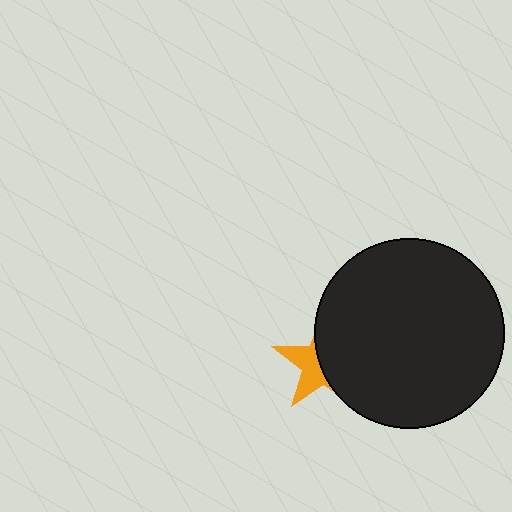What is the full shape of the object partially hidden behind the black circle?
The partially hidden object is an orange star.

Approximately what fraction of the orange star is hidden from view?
Roughly 58% of the orange star is hidden behind the black circle.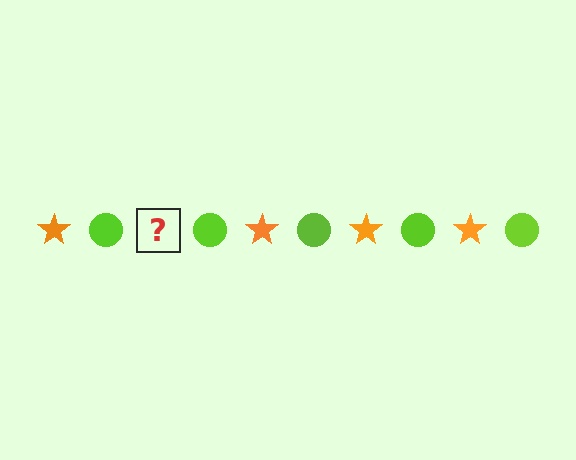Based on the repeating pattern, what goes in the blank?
The blank should be an orange star.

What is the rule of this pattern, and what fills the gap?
The rule is that the pattern alternates between orange star and lime circle. The gap should be filled with an orange star.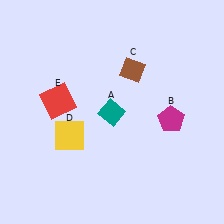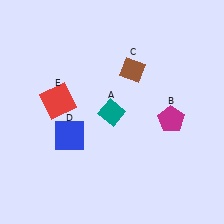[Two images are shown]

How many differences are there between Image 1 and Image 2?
There is 1 difference between the two images.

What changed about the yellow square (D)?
In Image 1, D is yellow. In Image 2, it changed to blue.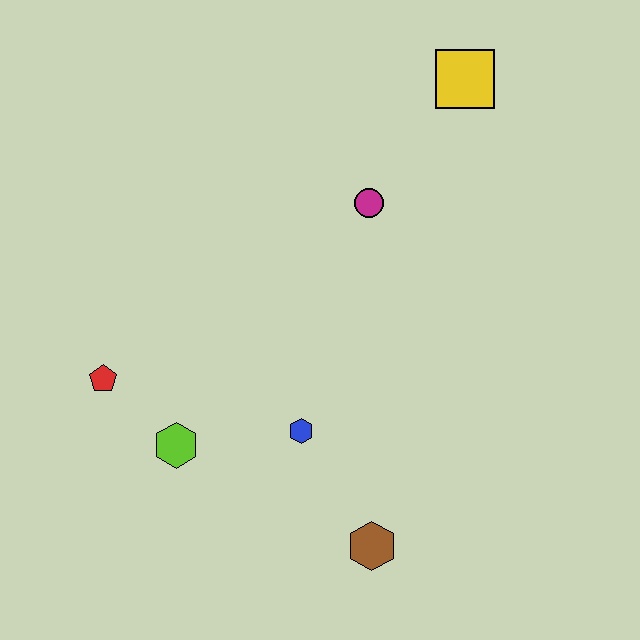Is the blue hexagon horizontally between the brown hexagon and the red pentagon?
Yes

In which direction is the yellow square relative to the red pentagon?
The yellow square is to the right of the red pentagon.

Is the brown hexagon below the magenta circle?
Yes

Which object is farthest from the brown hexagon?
The yellow square is farthest from the brown hexagon.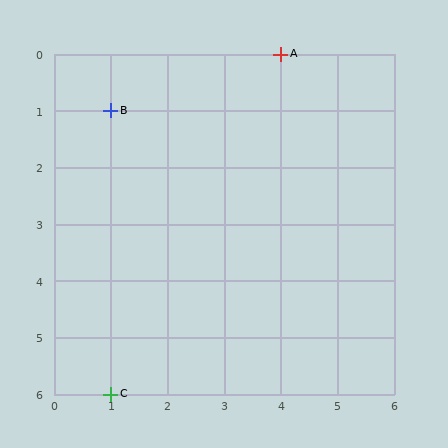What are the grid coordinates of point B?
Point B is at grid coordinates (1, 1).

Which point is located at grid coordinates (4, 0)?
Point A is at (4, 0).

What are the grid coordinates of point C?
Point C is at grid coordinates (1, 6).